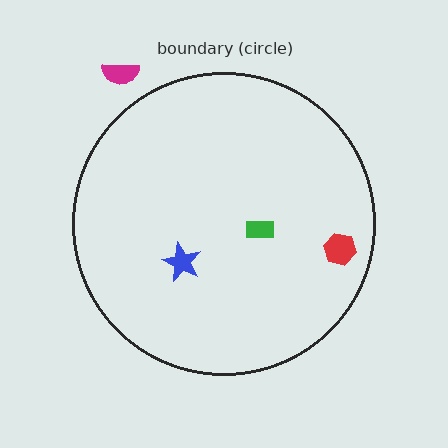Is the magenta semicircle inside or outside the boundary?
Outside.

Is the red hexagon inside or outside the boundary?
Inside.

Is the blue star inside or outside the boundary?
Inside.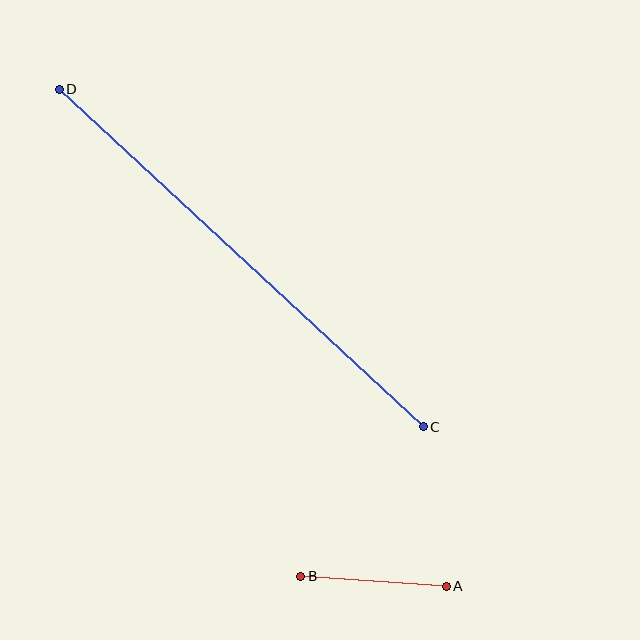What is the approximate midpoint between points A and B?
The midpoint is at approximately (374, 581) pixels.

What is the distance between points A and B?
The distance is approximately 146 pixels.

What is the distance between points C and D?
The distance is approximately 496 pixels.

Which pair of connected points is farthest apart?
Points C and D are farthest apart.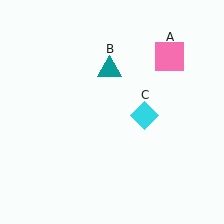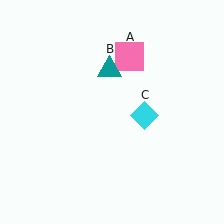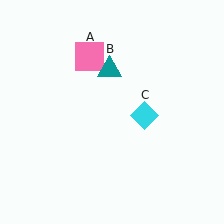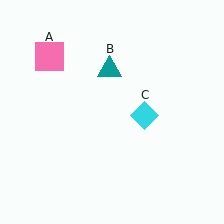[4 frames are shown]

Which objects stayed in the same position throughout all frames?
Teal triangle (object B) and cyan diamond (object C) remained stationary.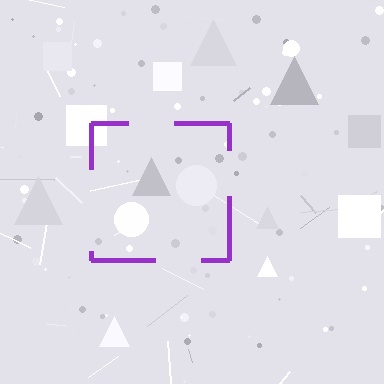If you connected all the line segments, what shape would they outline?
They would outline a square.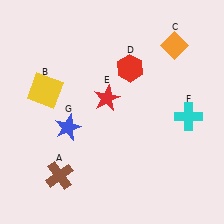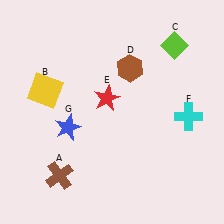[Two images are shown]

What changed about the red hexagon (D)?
In Image 1, D is red. In Image 2, it changed to brown.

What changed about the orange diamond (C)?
In Image 1, C is orange. In Image 2, it changed to lime.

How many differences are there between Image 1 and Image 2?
There are 2 differences between the two images.